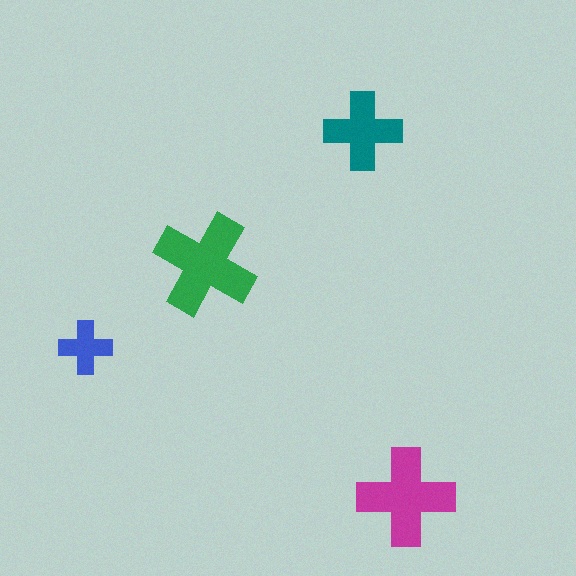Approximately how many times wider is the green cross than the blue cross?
About 2 times wider.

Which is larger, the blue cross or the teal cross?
The teal one.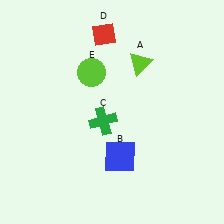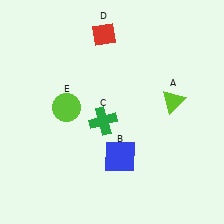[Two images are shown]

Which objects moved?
The objects that moved are: the lime triangle (A), the lime circle (E).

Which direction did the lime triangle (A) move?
The lime triangle (A) moved down.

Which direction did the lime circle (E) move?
The lime circle (E) moved down.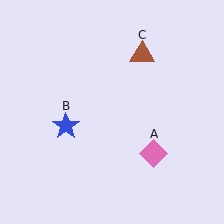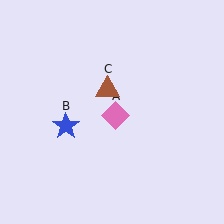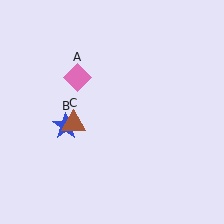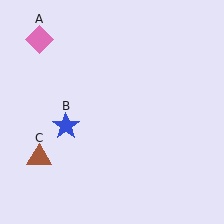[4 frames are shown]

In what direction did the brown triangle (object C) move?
The brown triangle (object C) moved down and to the left.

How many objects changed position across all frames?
2 objects changed position: pink diamond (object A), brown triangle (object C).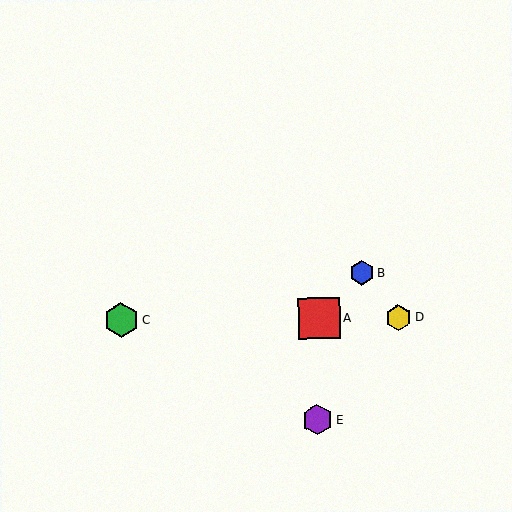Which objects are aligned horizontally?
Objects A, C, D are aligned horizontally.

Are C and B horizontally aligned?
No, C is at y≈320 and B is at y≈273.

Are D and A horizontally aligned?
Yes, both are at y≈317.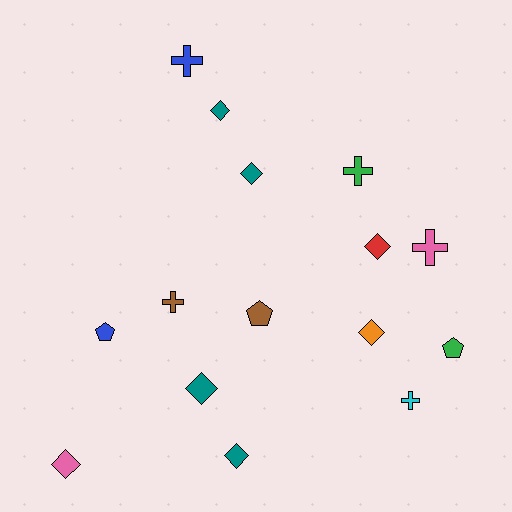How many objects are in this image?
There are 15 objects.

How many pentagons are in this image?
There are 3 pentagons.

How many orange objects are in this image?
There is 1 orange object.